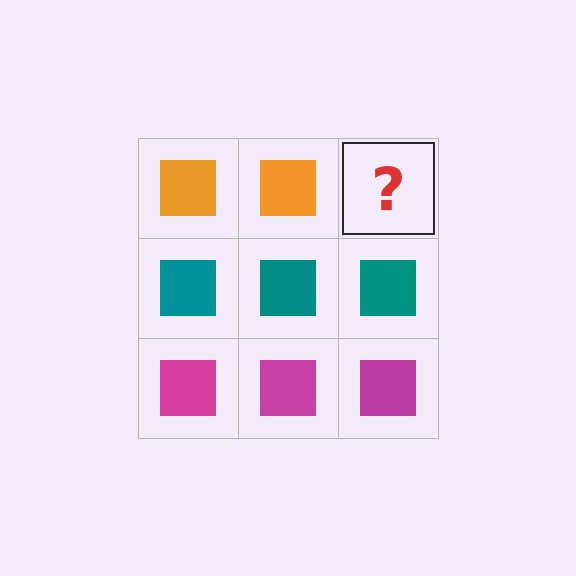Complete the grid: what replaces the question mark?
The question mark should be replaced with an orange square.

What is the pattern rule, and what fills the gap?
The rule is that each row has a consistent color. The gap should be filled with an orange square.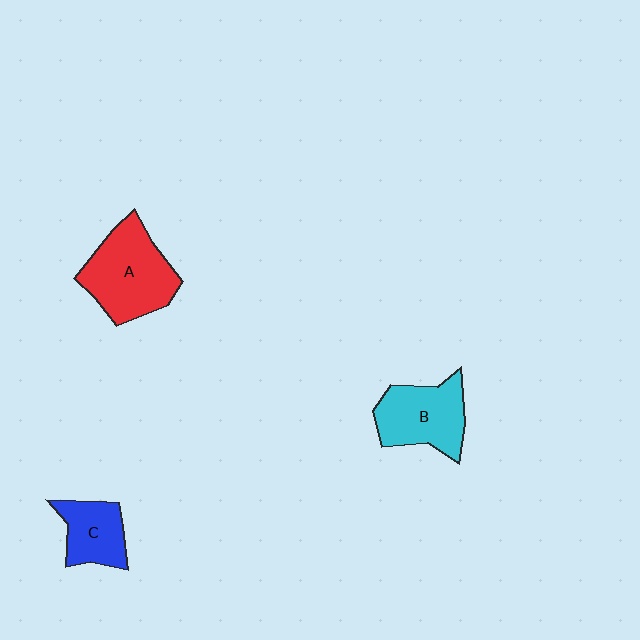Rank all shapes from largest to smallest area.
From largest to smallest: A (red), B (cyan), C (blue).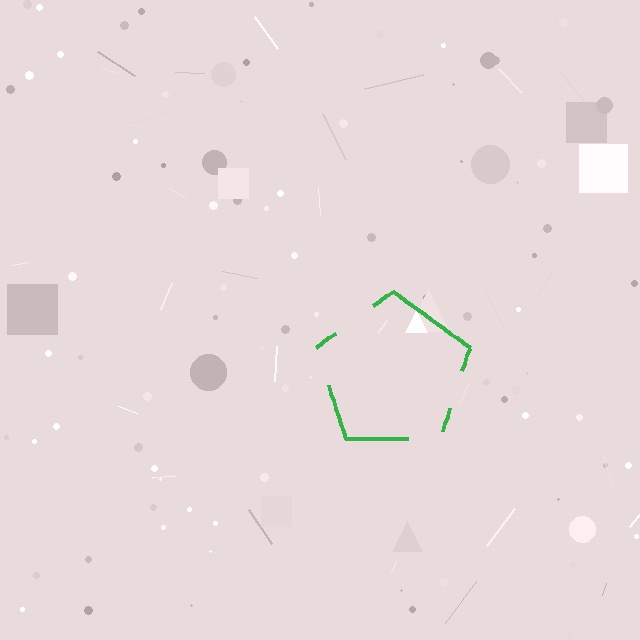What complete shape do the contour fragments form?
The contour fragments form a pentagon.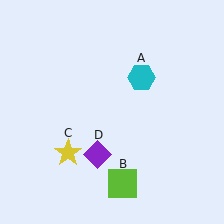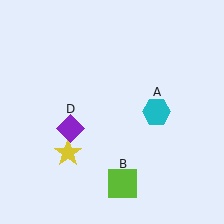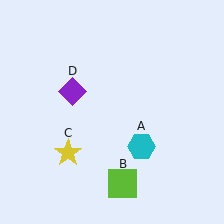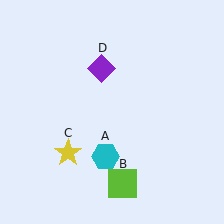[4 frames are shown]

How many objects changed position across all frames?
2 objects changed position: cyan hexagon (object A), purple diamond (object D).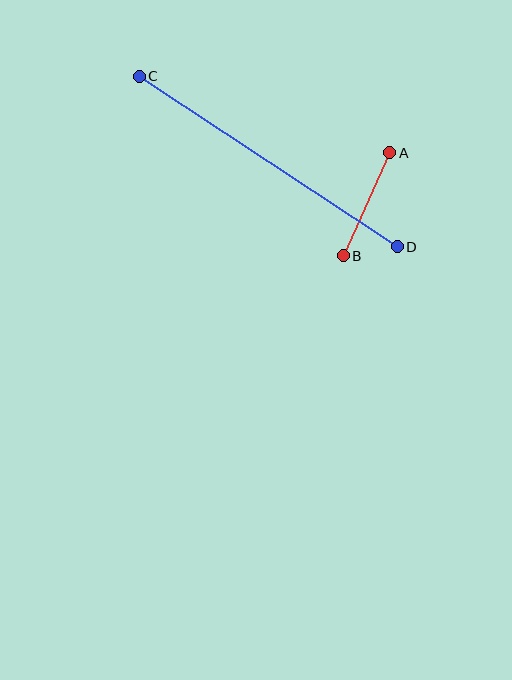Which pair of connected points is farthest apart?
Points C and D are farthest apart.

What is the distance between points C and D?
The distance is approximately 309 pixels.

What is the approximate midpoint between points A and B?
The midpoint is at approximately (367, 204) pixels.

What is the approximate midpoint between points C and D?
The midpoint is at approximately (268, 162) pixels.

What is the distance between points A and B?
The distance is approximately 113 pixels.